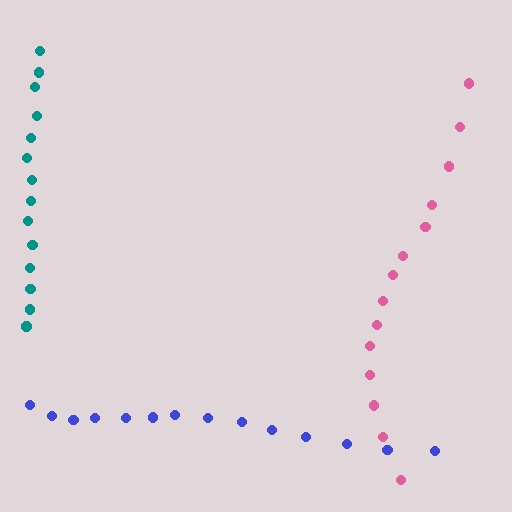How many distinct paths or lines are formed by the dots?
There are 3 distinct paths.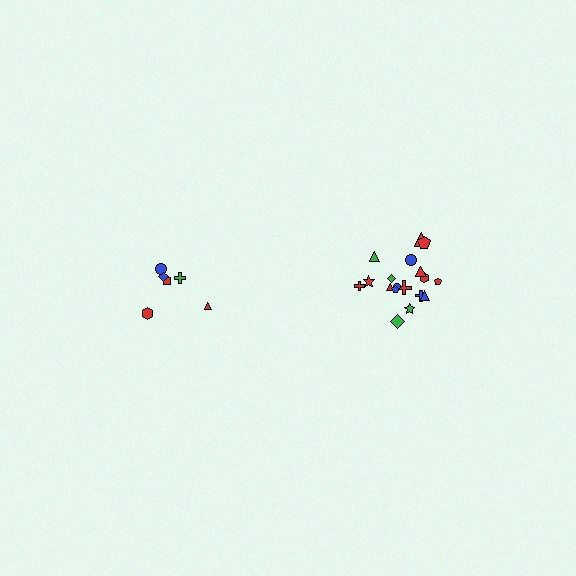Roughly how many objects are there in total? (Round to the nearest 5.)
Roughly 25 objects in total.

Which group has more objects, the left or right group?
The right group.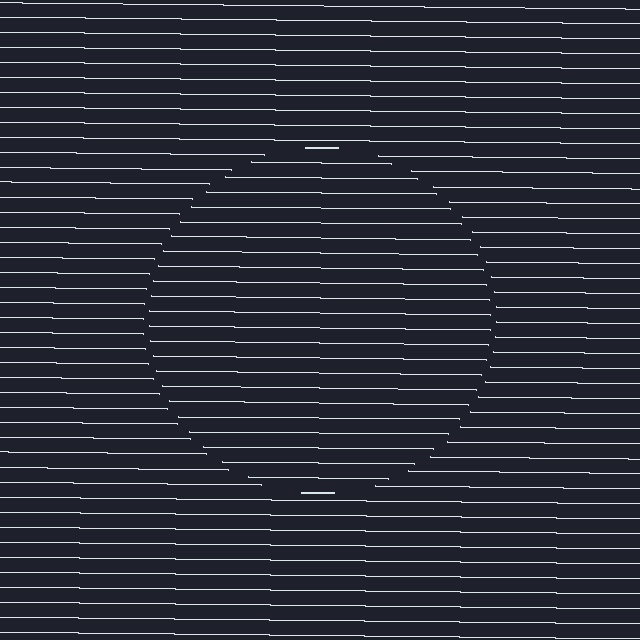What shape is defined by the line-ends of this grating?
An illusory circle. The interior of the shape contains the same grating, shifted by half a period — the contour is defined by the phase discontinuity where line-ends from the inner and outer gratings abut.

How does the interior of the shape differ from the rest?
The interior of the shape contains the same grating, shifted by half a period — the contour is defined by the phase discontinuity where line-ends from the inner and outer gratings abut.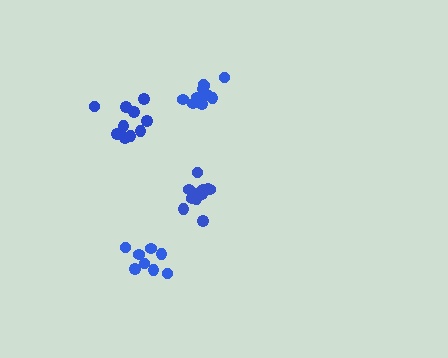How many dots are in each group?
Group 1: 11 dots, Group 2: 11 dots, Group 3: 8 dots, Group 4: 12 dots (42 total).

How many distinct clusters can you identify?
There are 4 distinct clusters.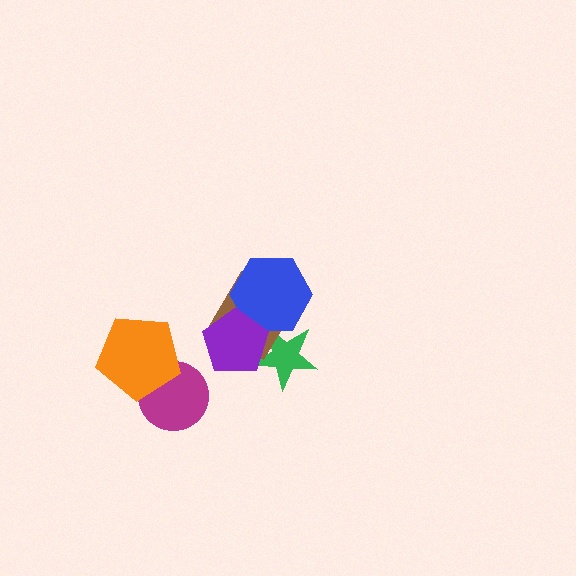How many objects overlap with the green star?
3 objects overlap with the green star.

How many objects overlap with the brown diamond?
3 objects overlap with the brown diamond.